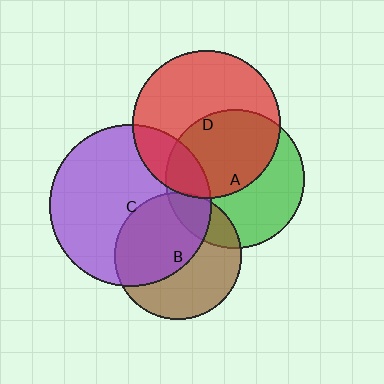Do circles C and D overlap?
Yes.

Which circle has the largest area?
Circle C (purple).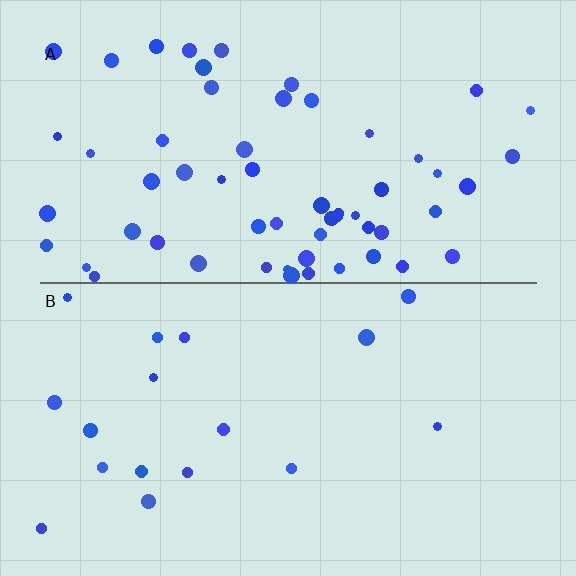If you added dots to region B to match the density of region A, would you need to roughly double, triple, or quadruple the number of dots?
Approximately triple.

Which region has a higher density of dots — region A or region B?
A (the top).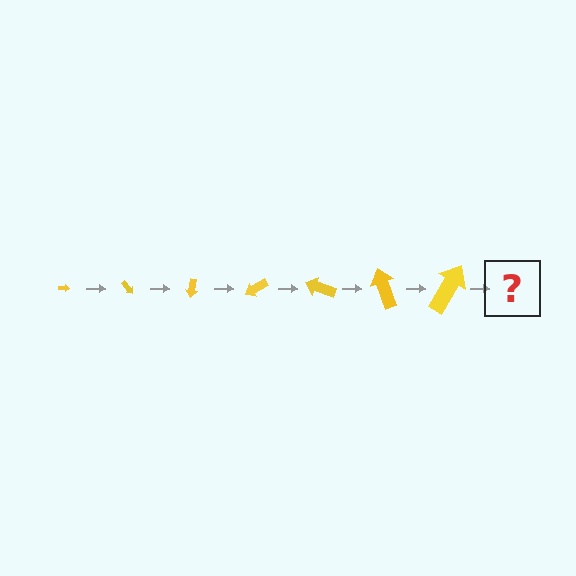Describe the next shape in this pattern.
It should be an arrow, larger than the previous one and rotated 350 degrees from the start.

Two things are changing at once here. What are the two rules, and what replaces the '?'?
The two rules are that the arrow grows larger each step and it rotates 50 degrees each step. The '?' should be an arrow, larger than the previous one and rotated 350 degrees from the start.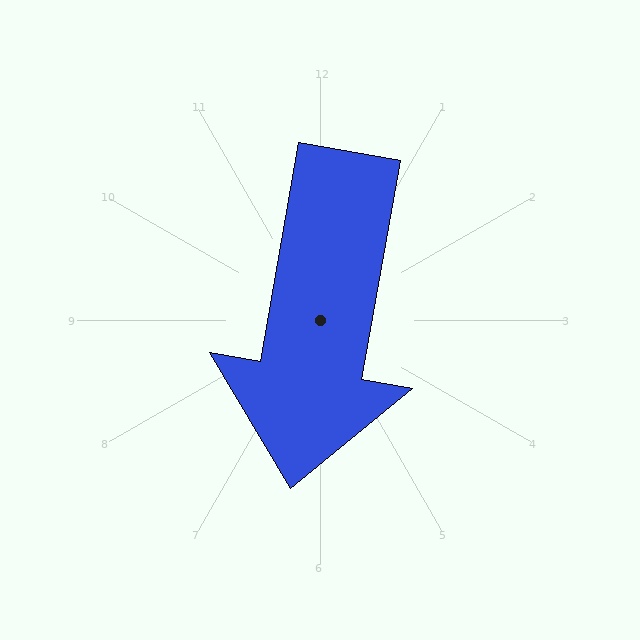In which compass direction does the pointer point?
South.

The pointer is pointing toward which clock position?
Roughly 6 o'clock.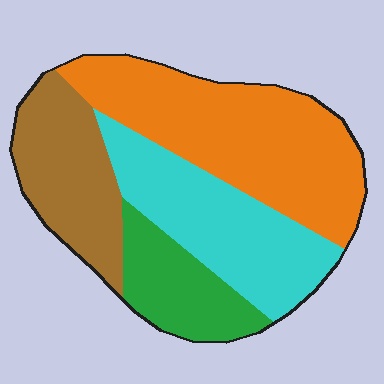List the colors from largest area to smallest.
From largest to smallest: orange, cyan, brown, green.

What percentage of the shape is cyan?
Cyan takes up about one quarter (1/4) of the shape.